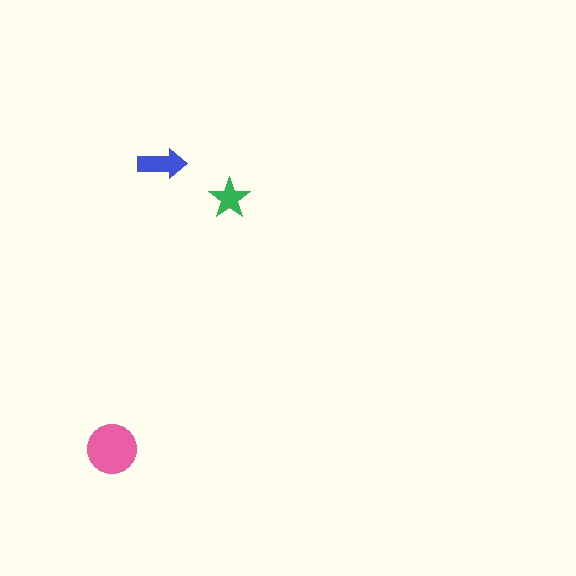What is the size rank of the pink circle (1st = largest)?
1st.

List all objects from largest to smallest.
The pink circle, the blue arrow, the green star.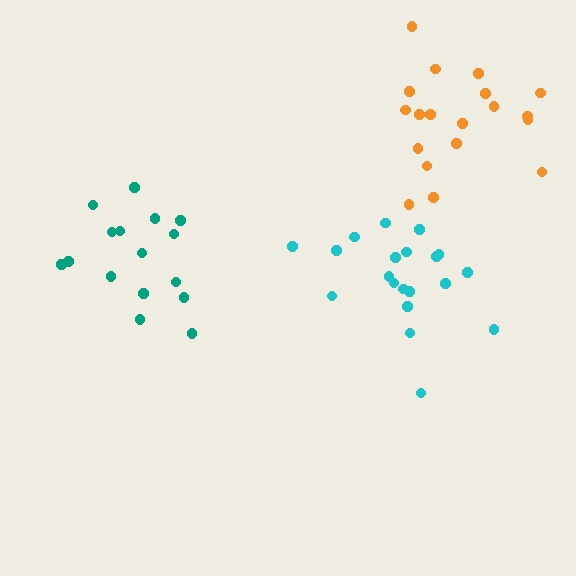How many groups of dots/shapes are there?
There are 3 groups.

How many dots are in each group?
Group 1: 16 dots, Group 2: 20 dots, Group 3: 19 dots (55 total).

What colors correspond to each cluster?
The clusters are colored: teal, cyan, orange.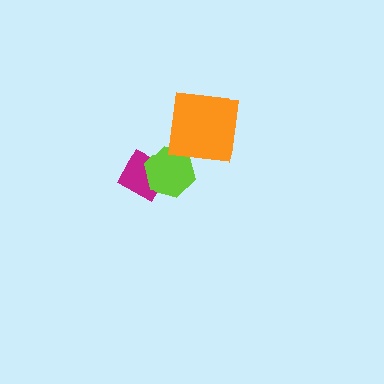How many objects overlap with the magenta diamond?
1 object overlaps with the magenta diamond.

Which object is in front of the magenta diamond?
The lime hexagon is in front of the magenta diamond.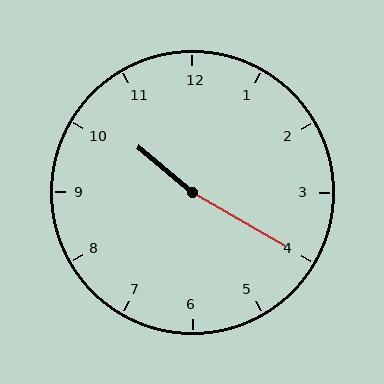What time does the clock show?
10:20.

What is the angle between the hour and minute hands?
Approximately 170 degrees.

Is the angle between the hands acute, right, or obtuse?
It is obtuse.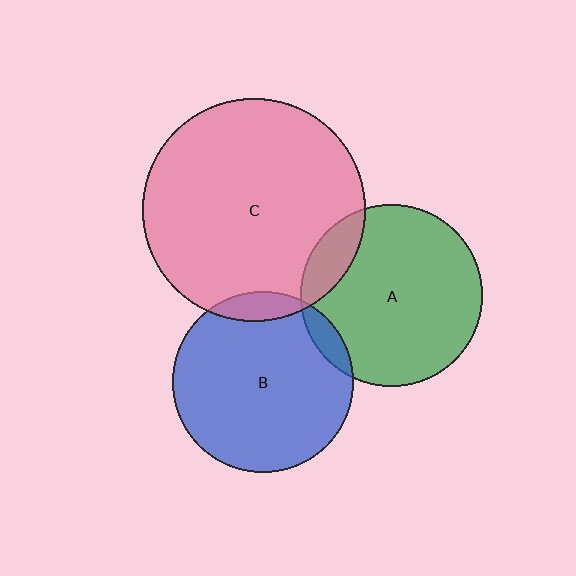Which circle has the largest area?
Circle C (pink).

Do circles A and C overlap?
Yes.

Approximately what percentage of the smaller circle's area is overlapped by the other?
Approximately 15%.